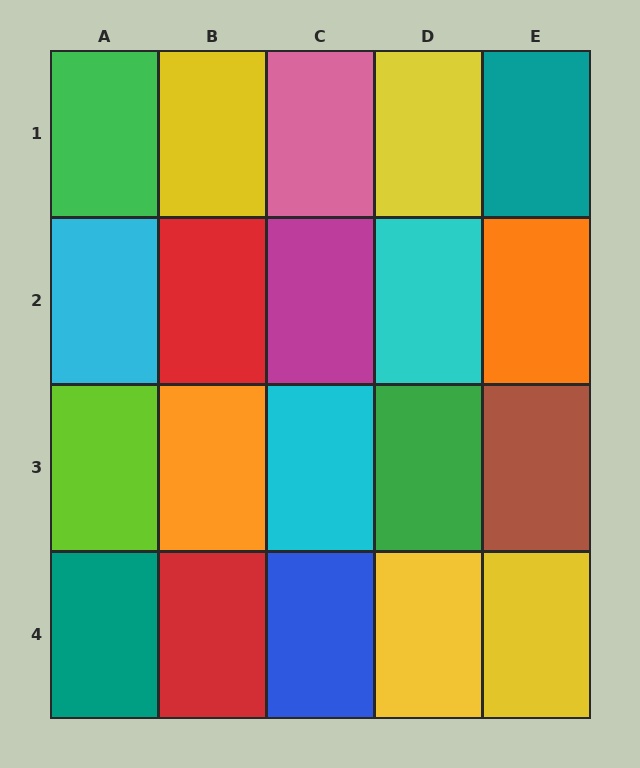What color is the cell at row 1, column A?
Green.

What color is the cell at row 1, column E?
Teal.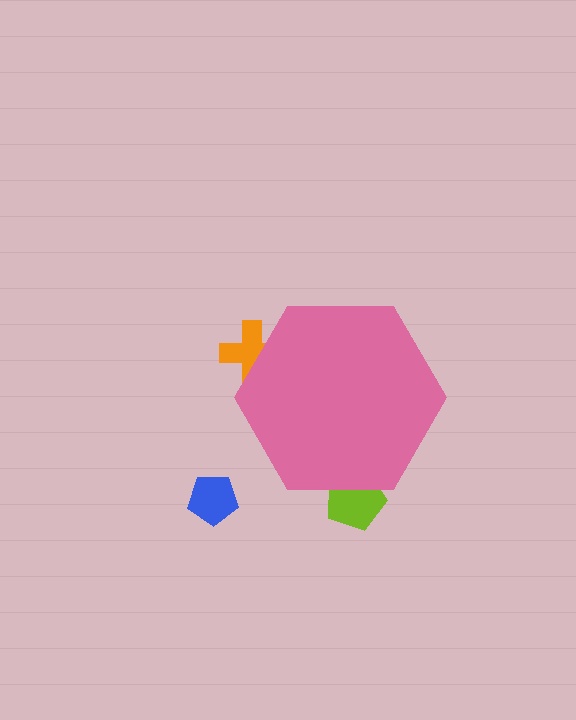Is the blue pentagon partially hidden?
No, the blue pentagon is fully visible.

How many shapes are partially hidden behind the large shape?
2 shapes are partially hidden.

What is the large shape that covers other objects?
A pink hexagon.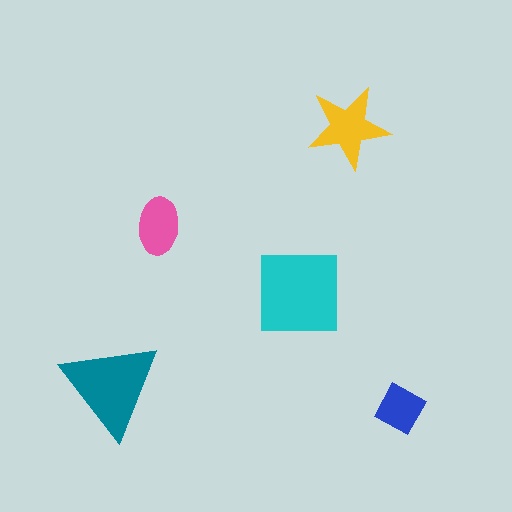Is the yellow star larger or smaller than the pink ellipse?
Larger.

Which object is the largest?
The cyan square.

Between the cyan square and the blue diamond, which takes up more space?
The cyan square.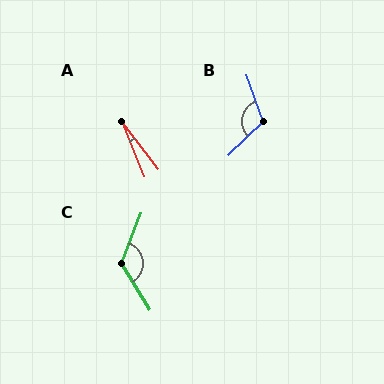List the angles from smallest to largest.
A (15°), B (115°), C (127°).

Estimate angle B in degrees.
Approximately 115 degrees.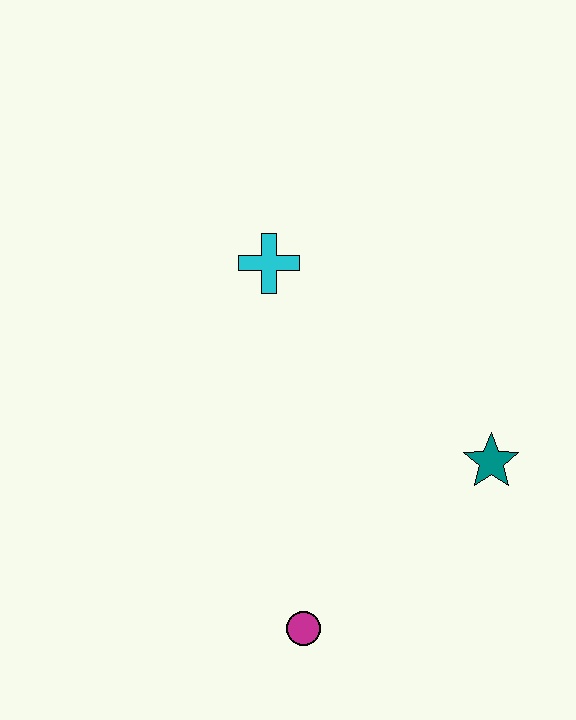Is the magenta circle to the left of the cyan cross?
No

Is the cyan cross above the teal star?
Yes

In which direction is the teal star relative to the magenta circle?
The teal star is to the right of the magenta circle.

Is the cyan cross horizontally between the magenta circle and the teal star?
No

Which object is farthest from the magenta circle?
The cyan cross is farthest from the magenta circle.